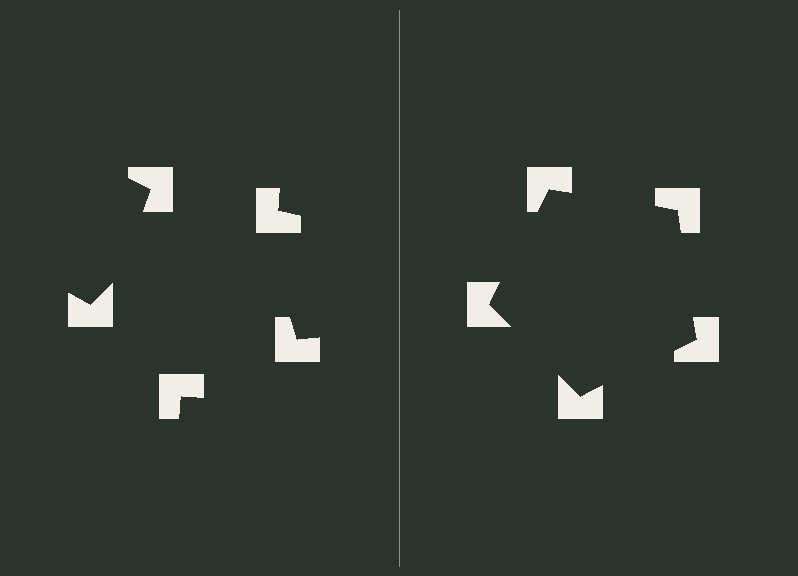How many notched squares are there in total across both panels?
10 — 5 on each side.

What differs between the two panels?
The notched squares are positioned identically on both sides; only the wedge orientations differ. On the right they align to a pentagon; on the left they are misaligned.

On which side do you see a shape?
An illusory pentagon appears on the right side. On the left side the wedge cuts are rotated, so no coherent shape forms.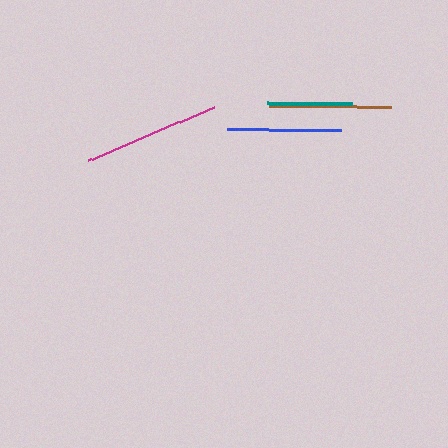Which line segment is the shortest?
The teal line is the shortest at approximately 85 pixels.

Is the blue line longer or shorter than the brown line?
The brown line is longer than the blue line.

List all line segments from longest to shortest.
From longest to shortest: magenta, brown, blue, teal.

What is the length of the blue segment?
The blue segment is approximately 114 pixels long.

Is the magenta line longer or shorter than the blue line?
The magenta line is longer than the blue line.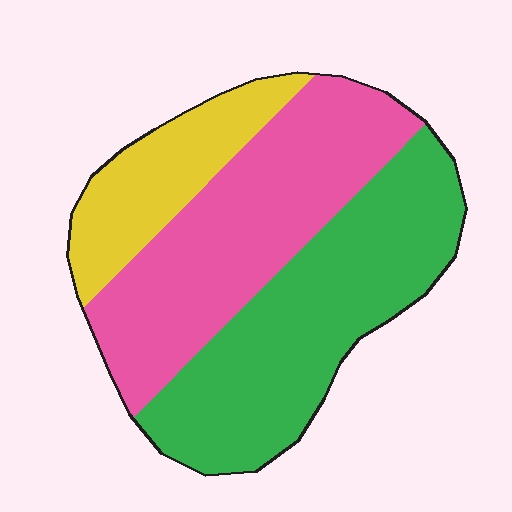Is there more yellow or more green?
Green.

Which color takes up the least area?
Yellow, at roughly 20%.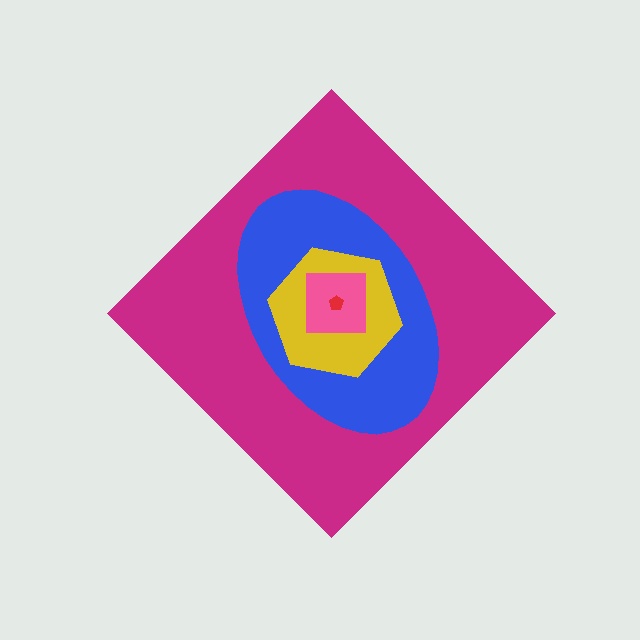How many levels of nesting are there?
5.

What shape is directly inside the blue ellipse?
The yellow hexagon.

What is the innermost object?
The red pentagon.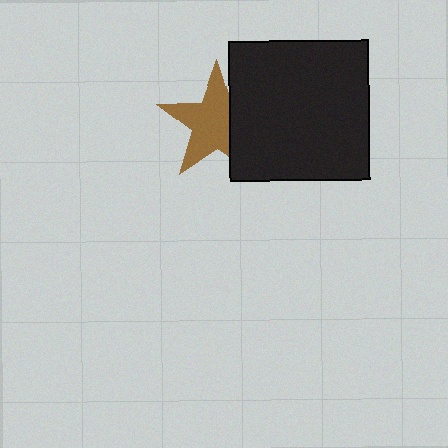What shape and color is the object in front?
The object in front is a black square.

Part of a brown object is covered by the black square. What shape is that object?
It is a star.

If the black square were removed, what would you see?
You would see the complete brown star.